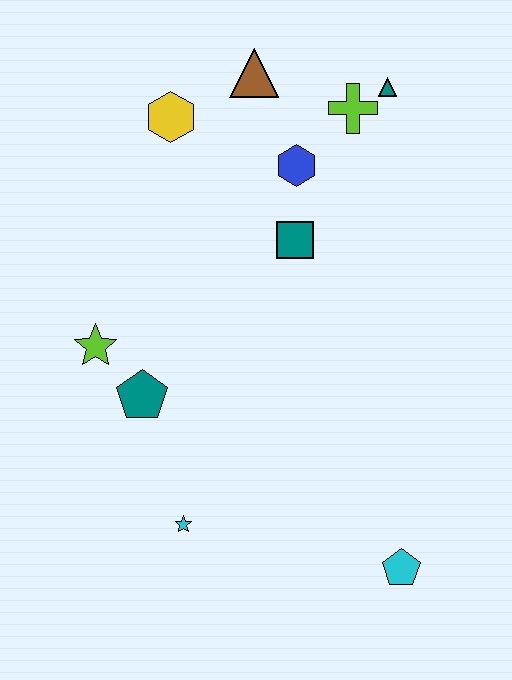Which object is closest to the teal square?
The blue hexagon is closest to the teal square.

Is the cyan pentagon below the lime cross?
Yes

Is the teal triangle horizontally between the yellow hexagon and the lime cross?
No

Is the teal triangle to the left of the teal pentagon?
No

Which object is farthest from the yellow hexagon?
The cyan pentagon is farthest from the yellow hexagon.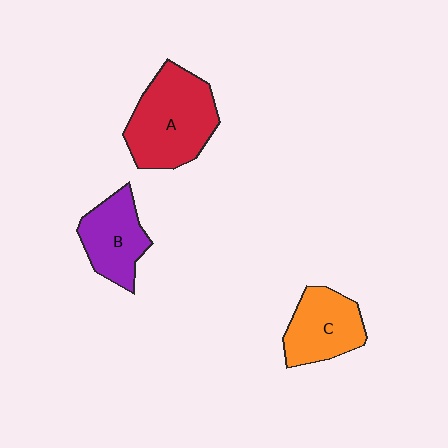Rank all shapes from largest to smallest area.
From largest to smallest: A (red), C (orange), B (purple).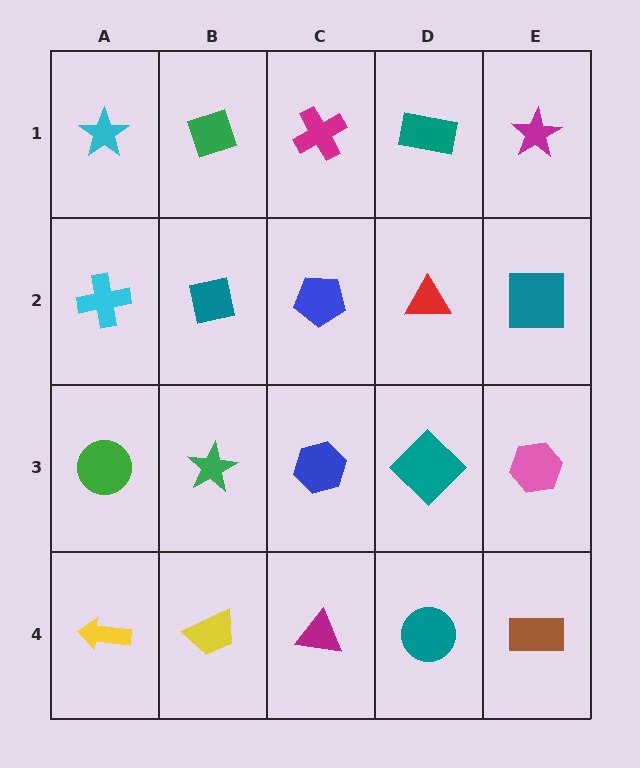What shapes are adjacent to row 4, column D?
A teal diamond (row 3, column D), a magenta triangle (row 4, column C), a brown rectangle (row 4, column E).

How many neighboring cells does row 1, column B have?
3.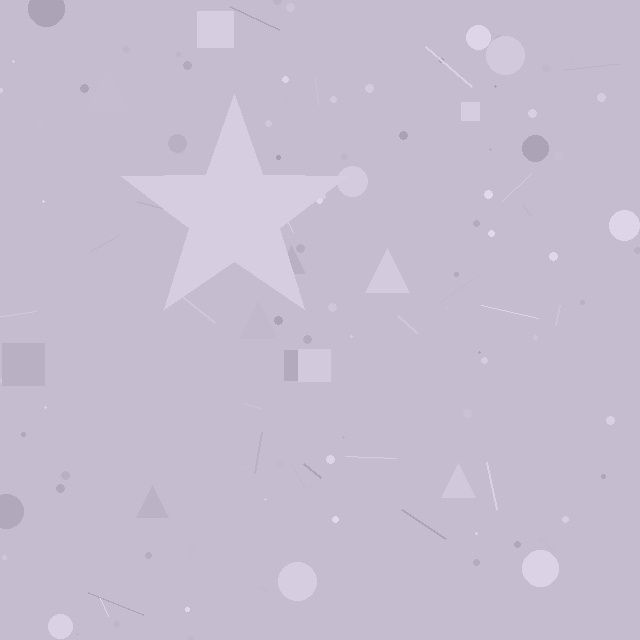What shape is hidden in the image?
A star is hidden in the image.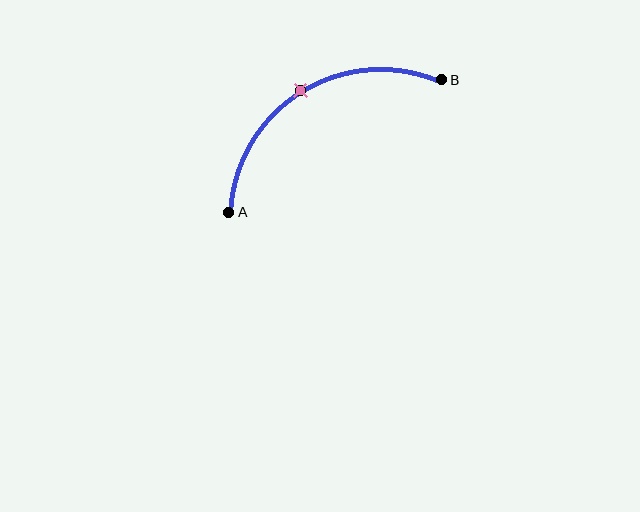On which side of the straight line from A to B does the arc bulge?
The arc bulges above the straight line connecting A and B.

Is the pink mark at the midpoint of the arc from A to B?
Yes. The pink mark lies on the arc at equal arc-length from both A and B — it is the arc midpoint.